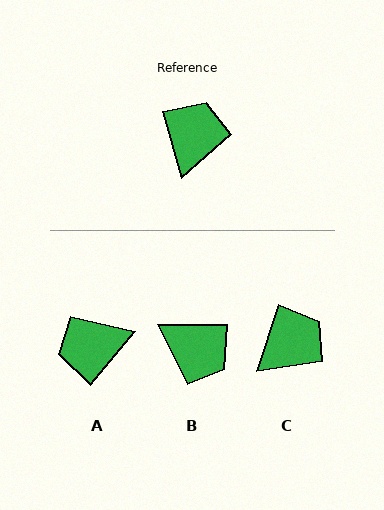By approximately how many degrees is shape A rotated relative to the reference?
Approximately 125 degrees counter-clockwise.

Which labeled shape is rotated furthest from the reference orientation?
A, about 125 degrees away.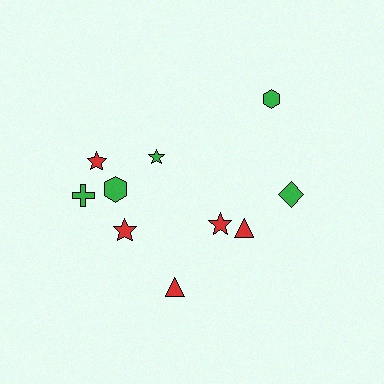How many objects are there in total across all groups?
There are 10 objects.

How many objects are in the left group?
There are 7 objects.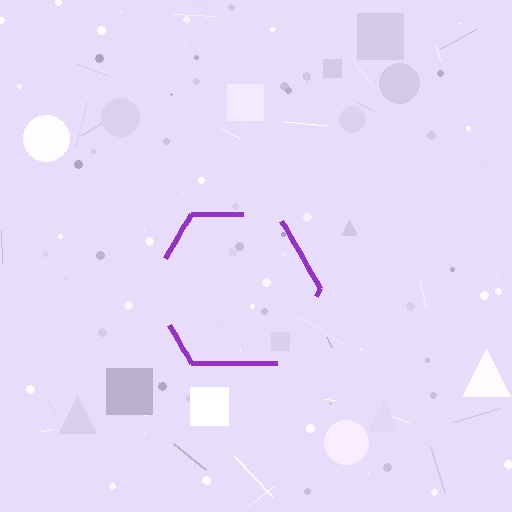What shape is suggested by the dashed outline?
The dashed outline suggests a hexagon.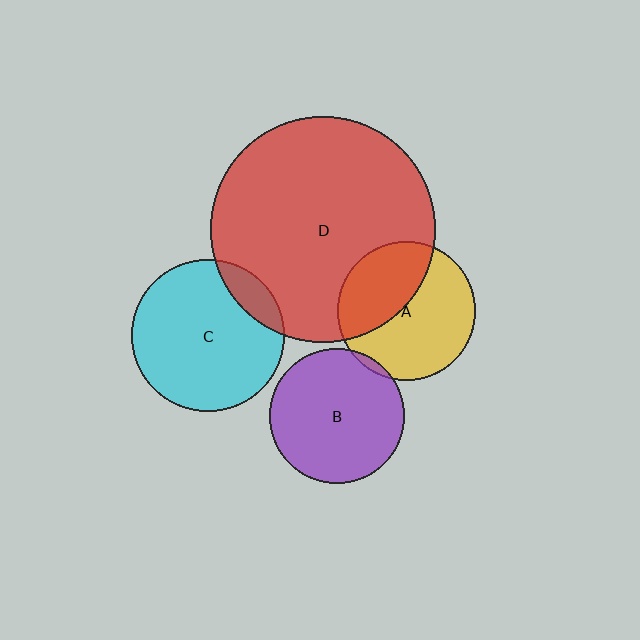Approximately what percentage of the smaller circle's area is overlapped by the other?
Approximately 5%.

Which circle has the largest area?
Circle D (red).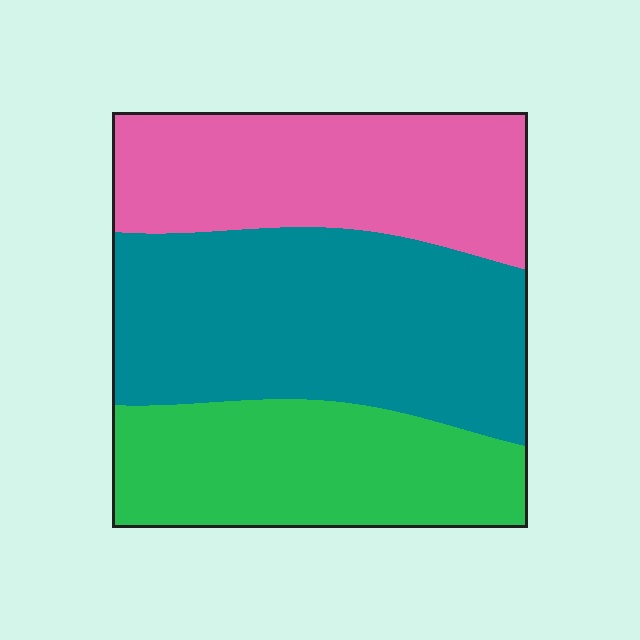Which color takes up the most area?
Teal, at roughly 40%.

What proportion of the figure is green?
Green covers roughly 30% of the figure.